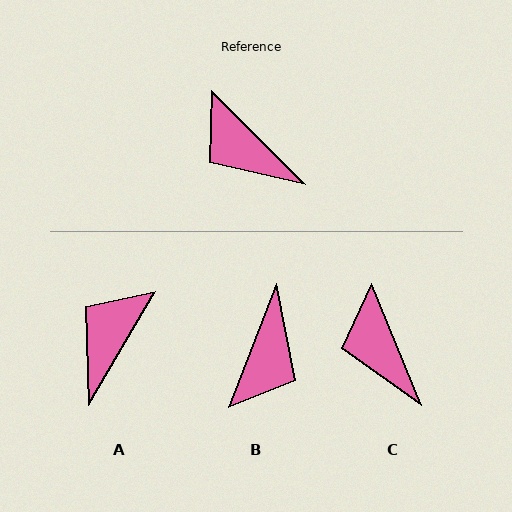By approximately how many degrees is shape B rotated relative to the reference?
Approximately 114 degrees counter-clockwise.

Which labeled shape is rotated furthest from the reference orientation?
B, about 114 degrees away.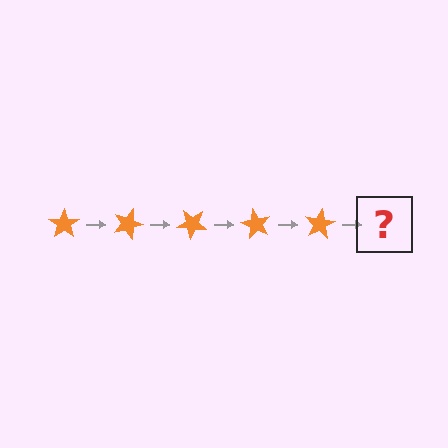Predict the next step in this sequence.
The next step is an orange star rotated 100 degrees.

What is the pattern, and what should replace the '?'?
The pattern is that the star rotates 20 degrees each step. The '?' should be an orange star rotated 100 degrees.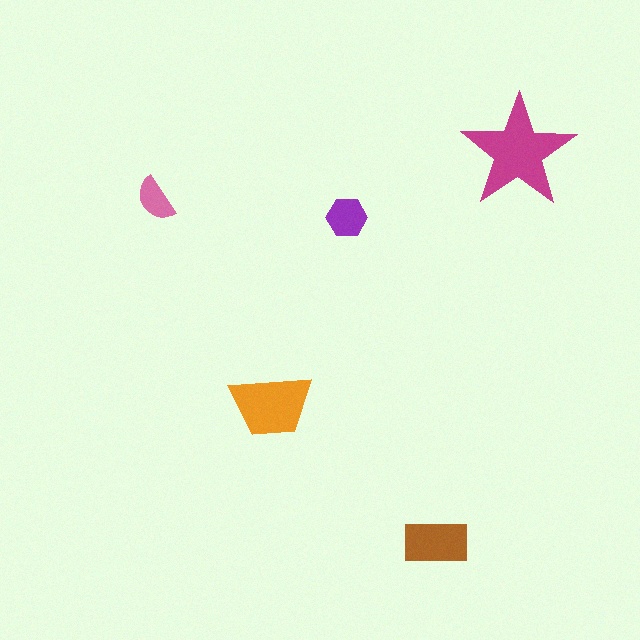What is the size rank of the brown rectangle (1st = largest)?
3rd.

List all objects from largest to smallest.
The magenta star, the orange trapezoid, the brown rectangle, the purple hexagon, the pink semicircle.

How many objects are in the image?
There are 5 objects in the image.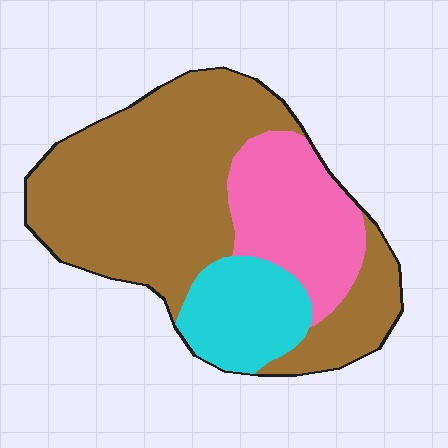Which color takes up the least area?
Cyan, at roughly 15%.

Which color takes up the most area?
Brown, at roughly 60%.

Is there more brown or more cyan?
Brown.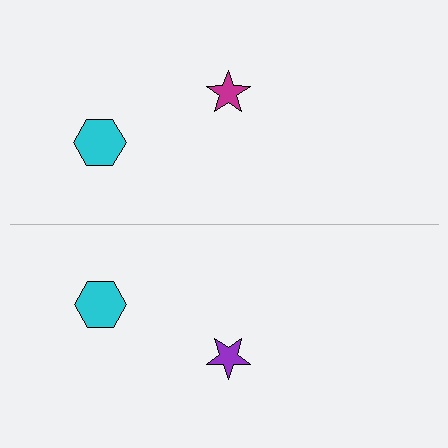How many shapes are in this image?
There are 4 shapes in this image.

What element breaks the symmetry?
The purple star on the bottom side breaks the symmetry — its mirror counterpart is magenta.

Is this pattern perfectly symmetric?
No, the pattern is not perfectly symmetric. The purple star on the bottom side breaks the symmetry — its mirror counterpart is magenta.